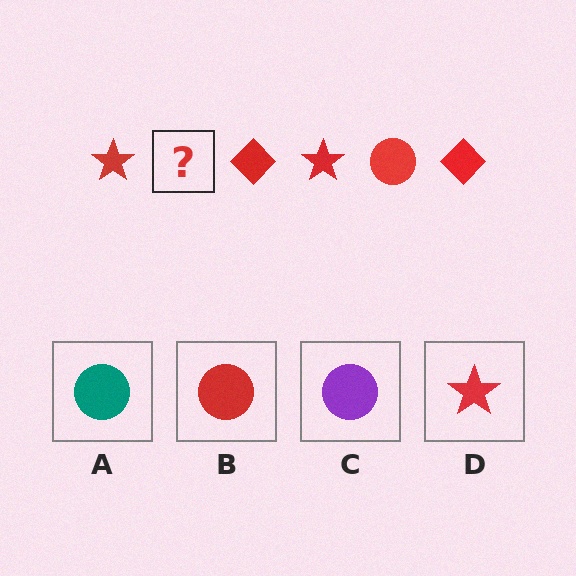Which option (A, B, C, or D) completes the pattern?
B.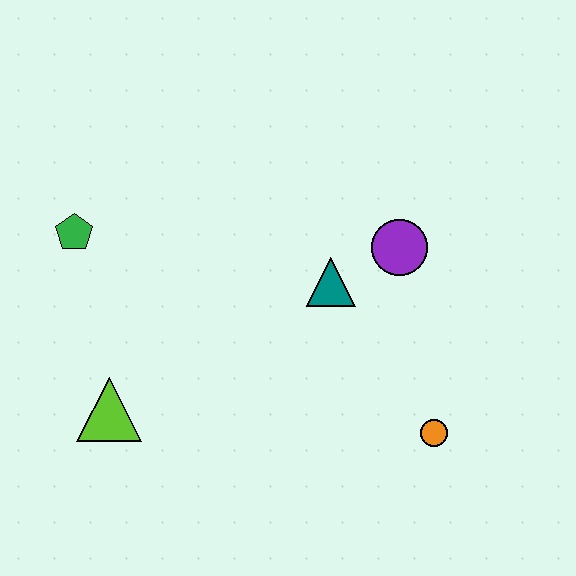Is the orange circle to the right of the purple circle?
Yes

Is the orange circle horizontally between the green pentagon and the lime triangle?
No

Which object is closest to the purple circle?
The teal triangle is closest to the purple circle.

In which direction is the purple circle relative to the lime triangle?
The purple circle is to the right of the lime triangle.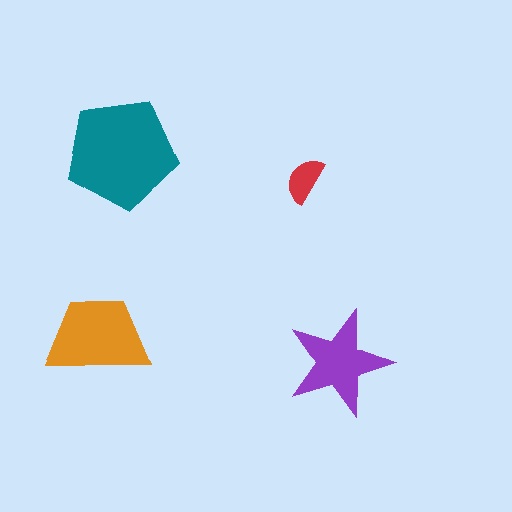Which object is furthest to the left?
The orange trapezoid is leftmost.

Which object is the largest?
The teal pentagon.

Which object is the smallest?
The red semicircle.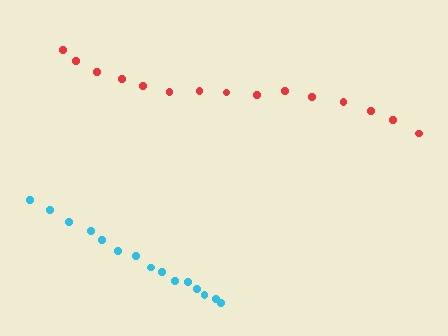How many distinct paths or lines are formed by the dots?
There are 2 distinct paths.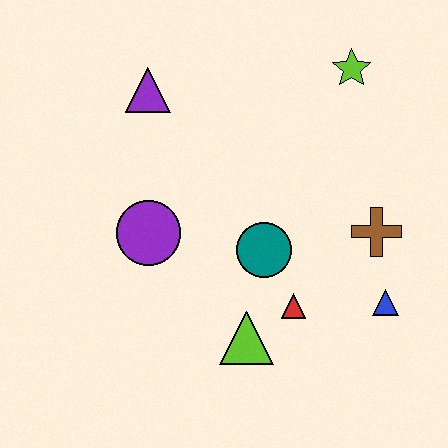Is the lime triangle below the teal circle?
Yes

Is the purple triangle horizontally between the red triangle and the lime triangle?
No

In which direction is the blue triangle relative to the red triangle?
The blue triangle is to the right of the red triangle.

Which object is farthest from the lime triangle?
The lime star is farthest from the lime triangle.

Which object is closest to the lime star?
The brown cross is closest to the lime star.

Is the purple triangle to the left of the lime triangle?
Yes